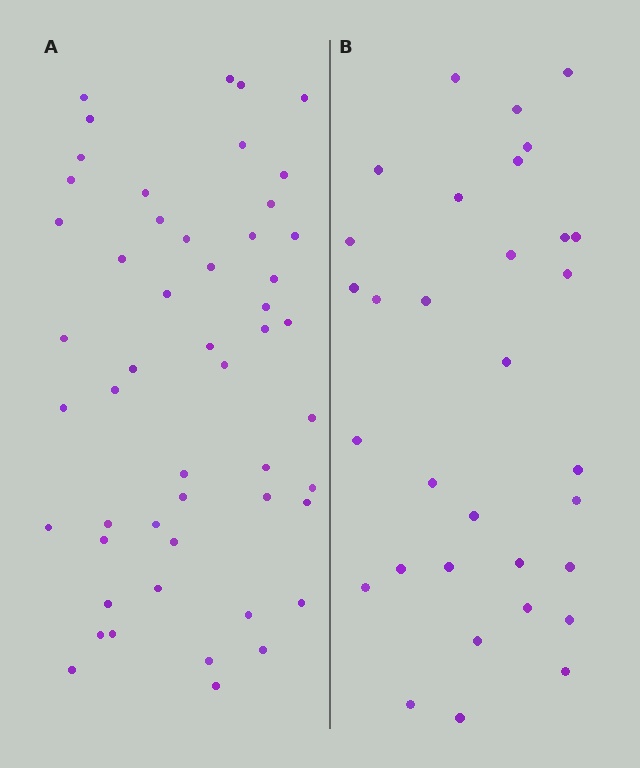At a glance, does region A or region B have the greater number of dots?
Region A (the left region) has more dots.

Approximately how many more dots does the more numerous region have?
Region A has approximately 20 more dots than region B.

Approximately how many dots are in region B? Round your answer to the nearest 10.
About 30 dots. (The exact count is 32, which rounds to 30.)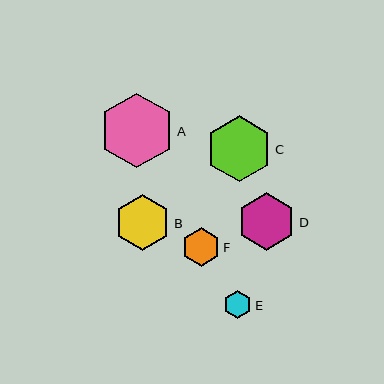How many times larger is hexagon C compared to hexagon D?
Hexagon C is approximately 1.1 times the size of hexagon D.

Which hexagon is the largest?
Hexagon A is the largest with a size of approximately 75 pixels.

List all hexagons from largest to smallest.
From largest to smallest: A, C, D, B, F, E.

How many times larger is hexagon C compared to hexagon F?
Hexagon C is approximately 1.7 times the size of hexagon F.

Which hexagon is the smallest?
Hexagon E is the smallest with a size of approximately 28 pixels.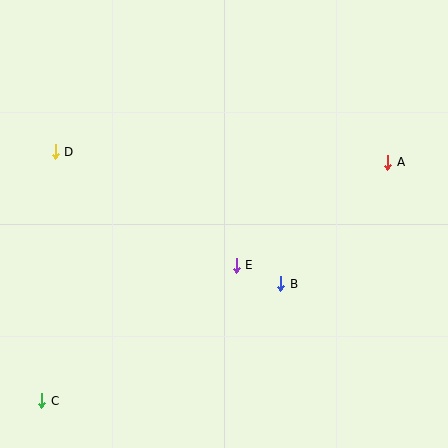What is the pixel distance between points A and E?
The distance between A and E is 183 pixels.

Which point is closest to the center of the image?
Point E at (236, 265) is closest to the center.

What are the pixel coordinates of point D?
Point D is at (55, 152).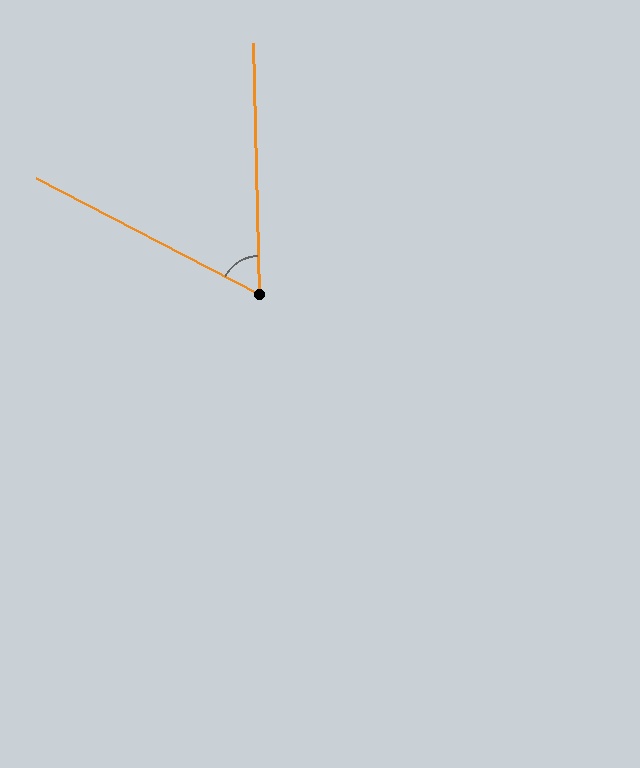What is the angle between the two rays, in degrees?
Approximately 61 degrees.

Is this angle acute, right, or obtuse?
It is acute.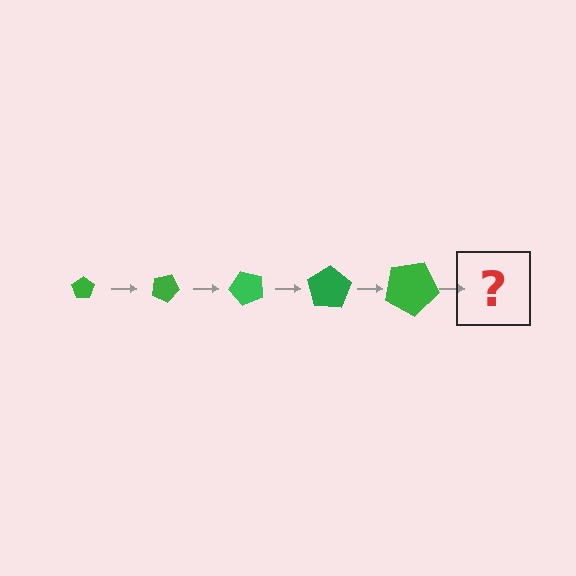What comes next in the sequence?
The next element should be a pentagon, larger than the previous one and rotated 125 degrees from the start.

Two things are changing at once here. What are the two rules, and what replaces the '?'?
The two rules are that the pentagon grows larger each step and it rotates 25 degrees each step. The '?' should be a pentagon, larger than the previous one and rotated 125 degrees from the start.